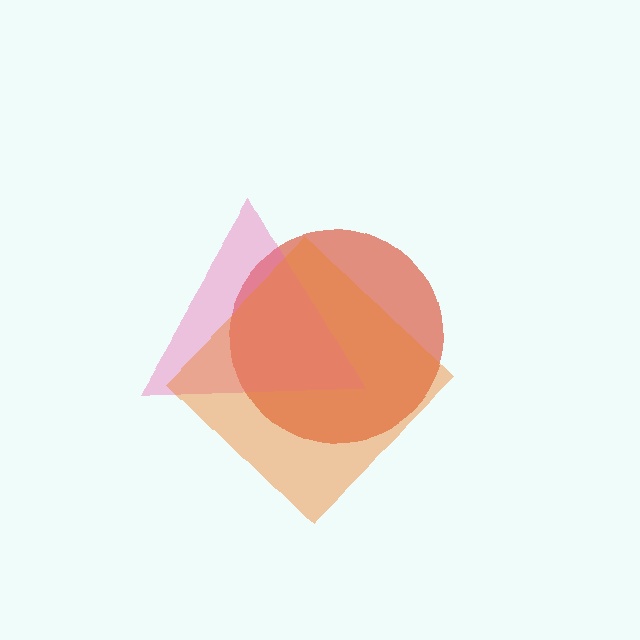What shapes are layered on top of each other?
The layered shapes are: a red circle, a pink triangle, an orange diamond.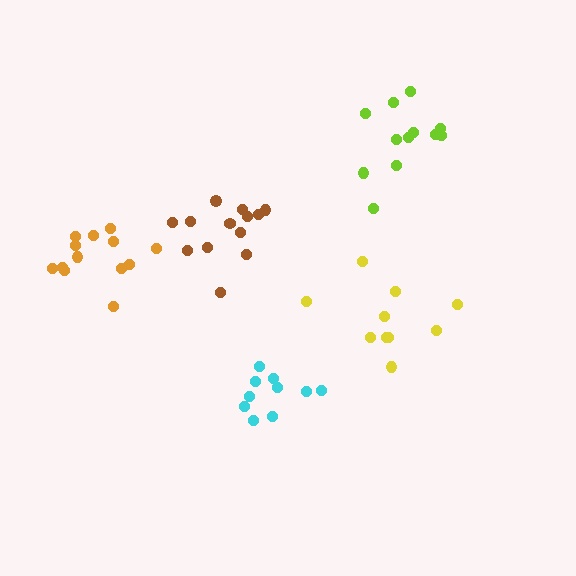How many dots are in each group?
Group 1: 10 dots, Group 2: 13 dots, Group 3: 13 dots, Group 4: 12 dots, Group 5: 10 dots (58 total).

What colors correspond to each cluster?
The clusters are colored: cyan, brown, orange, lime, yellow.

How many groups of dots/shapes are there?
There are 5 groups.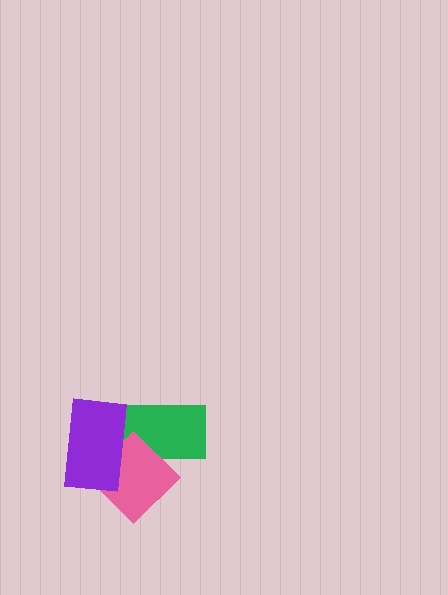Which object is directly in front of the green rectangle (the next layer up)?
The pink diamond is directly in front of the green rectangle.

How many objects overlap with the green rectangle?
2 objects overlap with the green rectangle.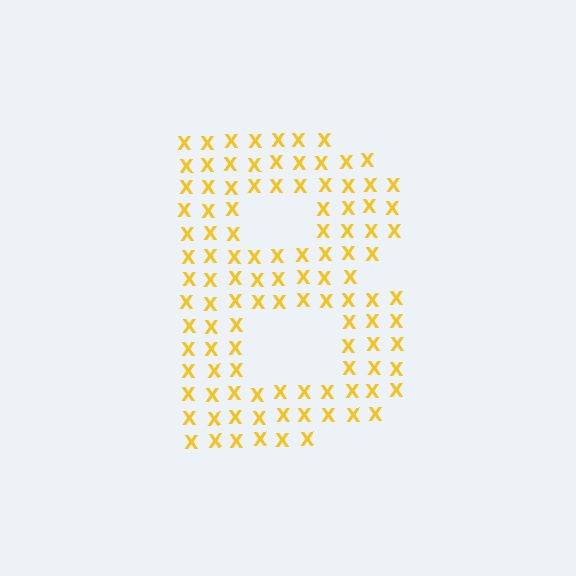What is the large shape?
The large shape is the letter B.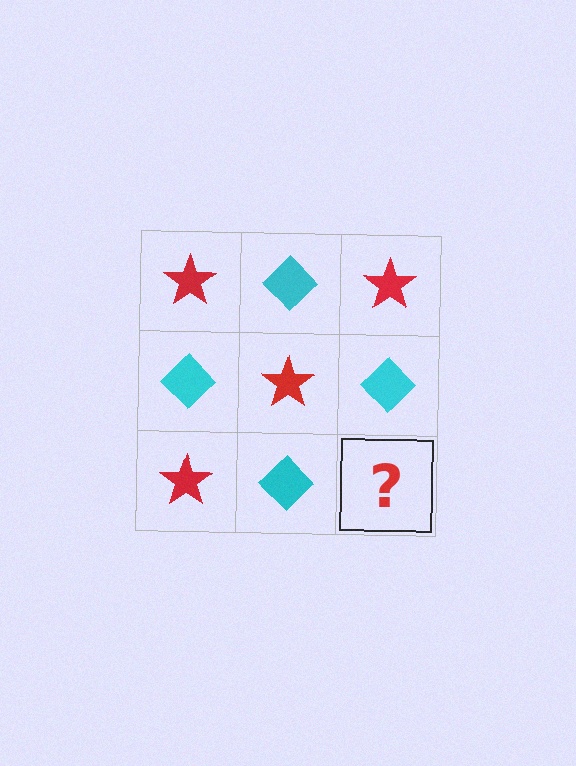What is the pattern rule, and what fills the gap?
The rule is that it alternates red star and cyan diamond in a checkerboard pattern. The gap should be filled with a red star.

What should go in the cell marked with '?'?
The missing cell should contain a red star.